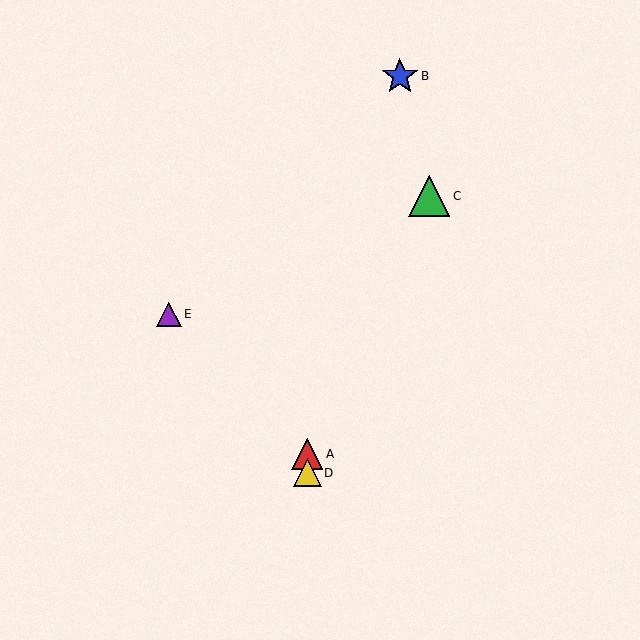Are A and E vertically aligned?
No, A is at x≈307 and E is at x≈169.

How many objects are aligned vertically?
2 objects (A, D) are aligned vertically.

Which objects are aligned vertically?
Objects A, D are aligned vertically.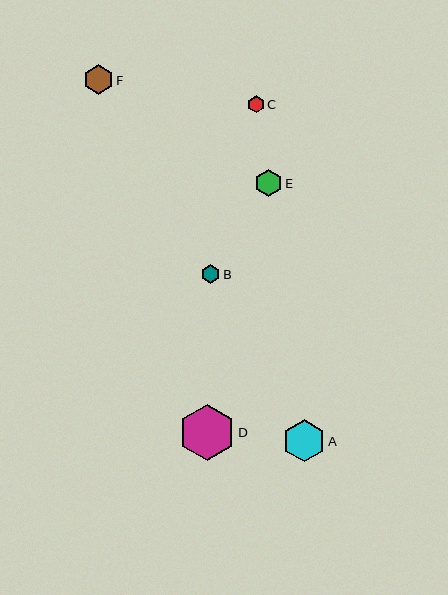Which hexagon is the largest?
Hexagon D is the largest with a size of approximately 56 pixels.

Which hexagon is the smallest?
Hexagon C is the smallest with a size of approximately 17 pixels.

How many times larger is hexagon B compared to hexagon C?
Hexagon B is approximately 1.1 times the size of hexagon C.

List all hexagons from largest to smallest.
From largest to smallest: D, A, F, E, B, C.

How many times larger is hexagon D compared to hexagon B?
Hexagon D is approximately 3.0 times the size of hexagon B.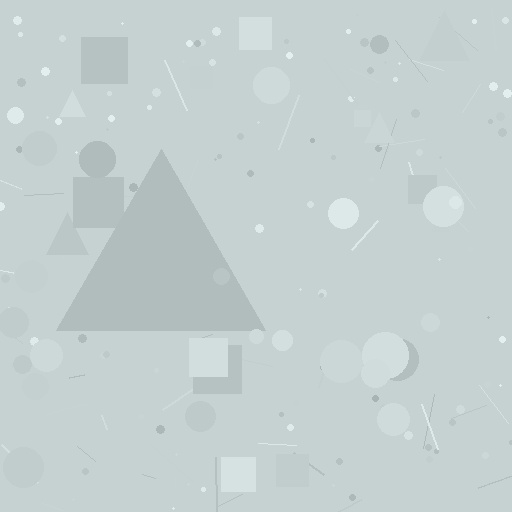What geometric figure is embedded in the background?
A triangle is embedded in the background.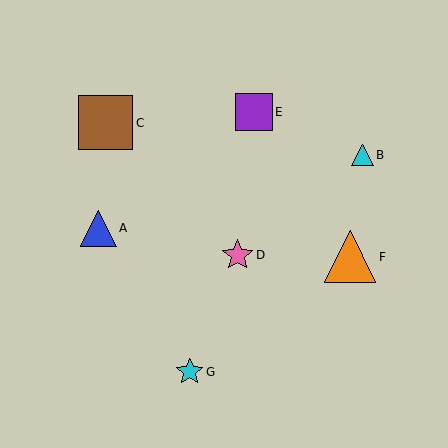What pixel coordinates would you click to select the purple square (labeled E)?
Click at (254, 112) to select the purple square E.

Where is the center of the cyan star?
The center of the cyan star is at (190, 372).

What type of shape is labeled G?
Shape G is a cyan star.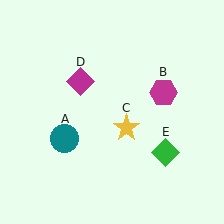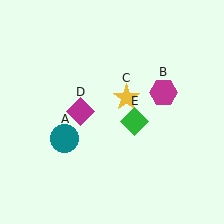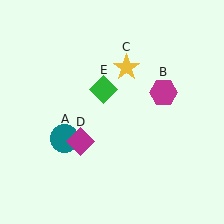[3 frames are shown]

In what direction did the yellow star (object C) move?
The yellow star (object C) moved up.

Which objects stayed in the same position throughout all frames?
Teal circle (object A) and magenta hexagon (object B) remained stationary.